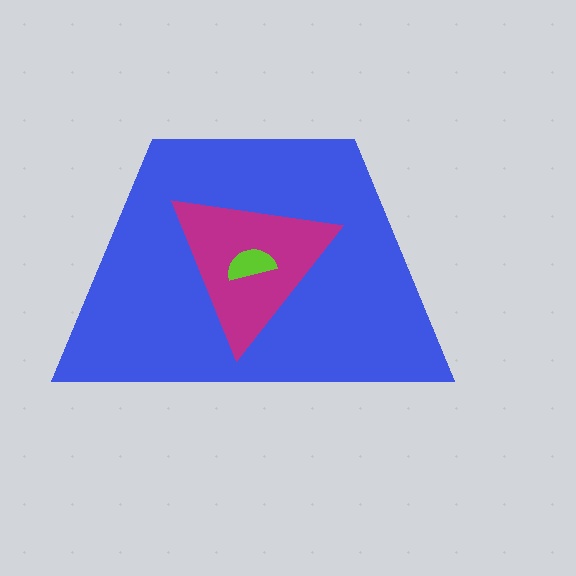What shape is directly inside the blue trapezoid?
The magenta triangle.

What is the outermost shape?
The blue trapezoid.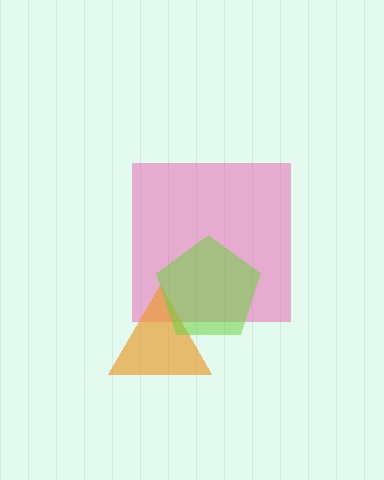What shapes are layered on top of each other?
The layered shapes are: a pink square, an orange triangle, a lime pentagon.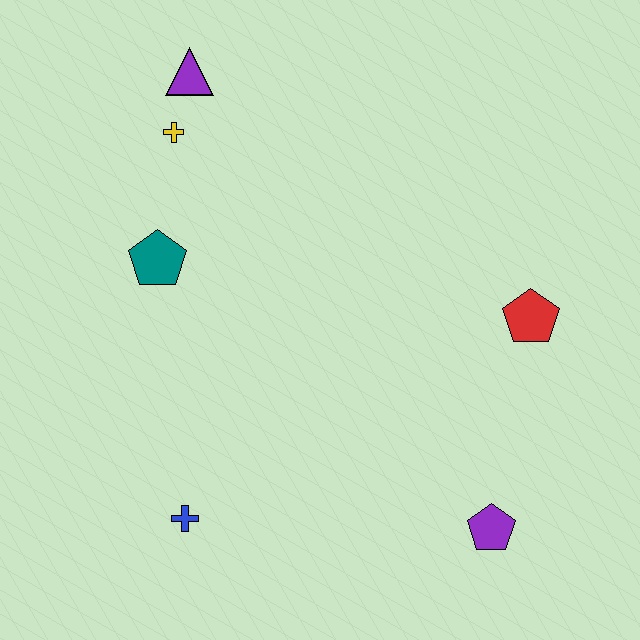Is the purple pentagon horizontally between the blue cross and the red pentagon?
Yes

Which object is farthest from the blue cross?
The purple triangle is farthest from the blue cross.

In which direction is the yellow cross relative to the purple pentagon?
The yellow cross is above the purple pentagon.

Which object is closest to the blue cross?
The teal pentagon is closest to the blue cross.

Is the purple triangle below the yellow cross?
No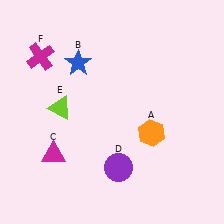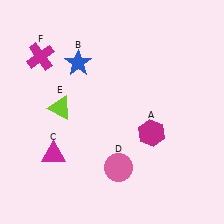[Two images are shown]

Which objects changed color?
A changed from orange to magenta. D changed from purple to pink.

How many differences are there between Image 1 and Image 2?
There are 2 differences between the two images.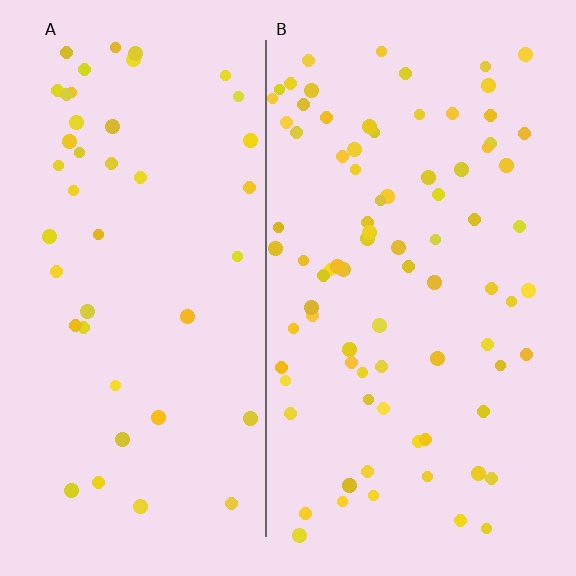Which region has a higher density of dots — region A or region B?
B (the right).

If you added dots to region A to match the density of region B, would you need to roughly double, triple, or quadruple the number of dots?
Approximately double.